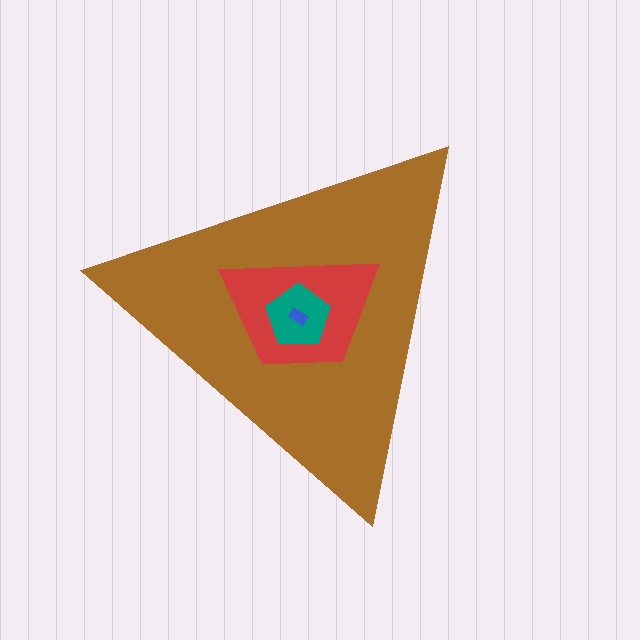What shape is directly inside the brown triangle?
The red trapezoid.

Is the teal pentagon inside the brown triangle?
Yes.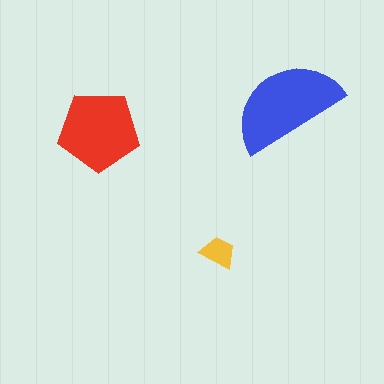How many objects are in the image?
There are 3 objects in the image.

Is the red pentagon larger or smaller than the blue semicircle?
Smaller.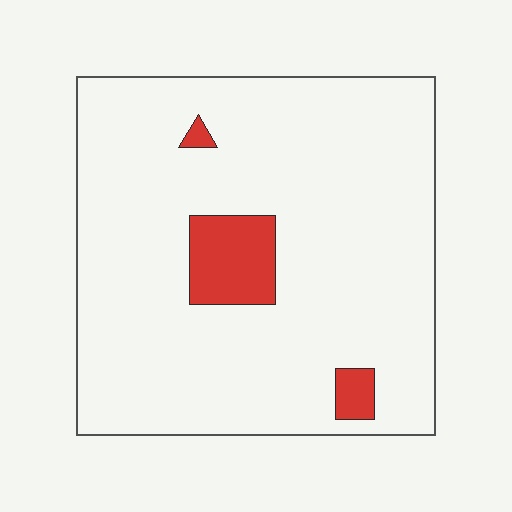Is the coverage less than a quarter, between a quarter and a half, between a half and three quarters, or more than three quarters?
Less than a quarter.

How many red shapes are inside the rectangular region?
3.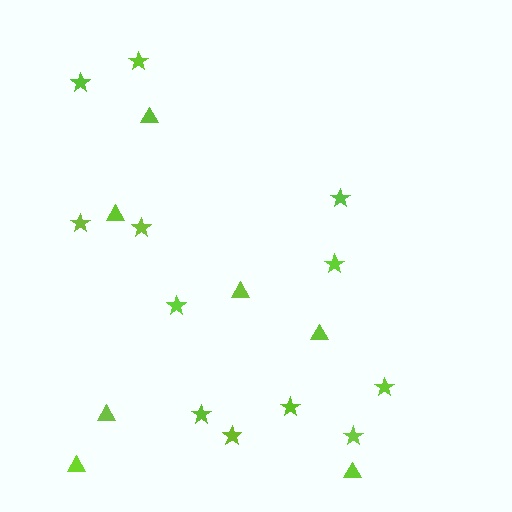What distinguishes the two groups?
There are 2 groups: one group of stars (12) and one group of triangles (7).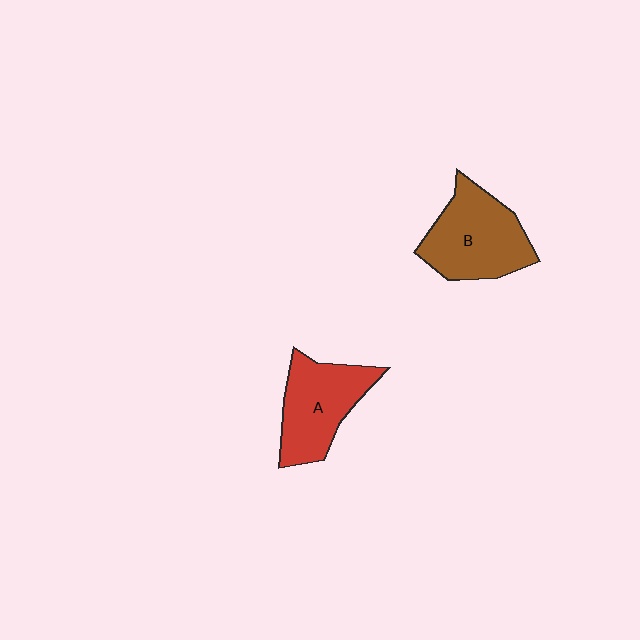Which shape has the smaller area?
Shape A (red).